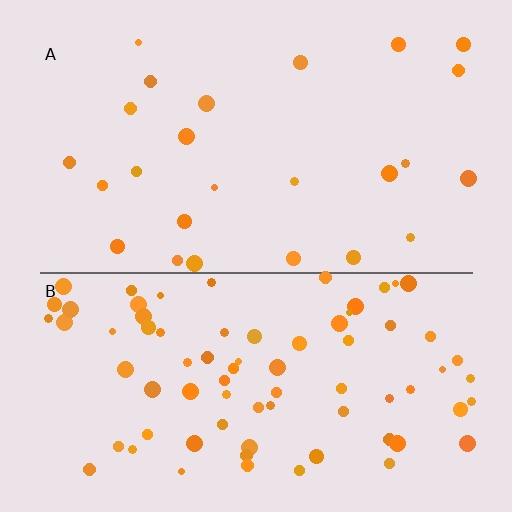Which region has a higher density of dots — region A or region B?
B (the bottom).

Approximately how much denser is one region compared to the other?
Approximately 3.2× — region B over region A.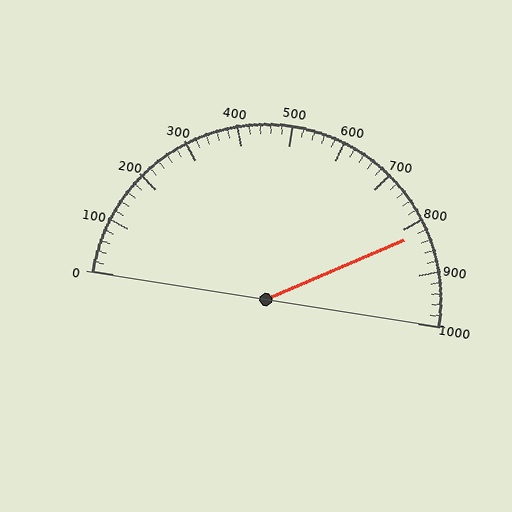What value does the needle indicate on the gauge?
The needle indicates approximately 820.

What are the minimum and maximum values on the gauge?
The gauge ranges from 0 to 1000.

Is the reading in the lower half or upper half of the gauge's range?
The reading is in the upper half of the range (0 to 1000).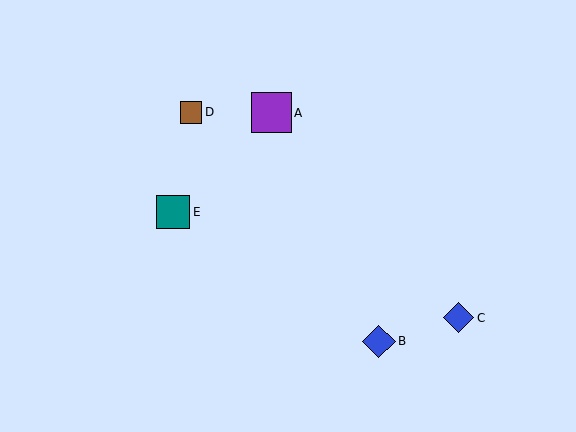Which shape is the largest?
The purple square (labeled A) is the largest.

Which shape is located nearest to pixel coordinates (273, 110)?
The purple square (labeled A) at (271, 113) is nearest to that location.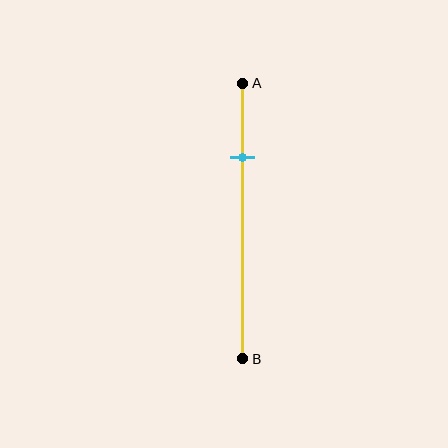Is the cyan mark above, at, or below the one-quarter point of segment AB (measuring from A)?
The cyan mark is approximately at the one-quarter point of segment AB.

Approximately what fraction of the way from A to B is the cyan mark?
The cyan mark is approximately 25% of the way from A to B.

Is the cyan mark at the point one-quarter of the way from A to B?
Yes, the mark is approximately at the one-quarter point.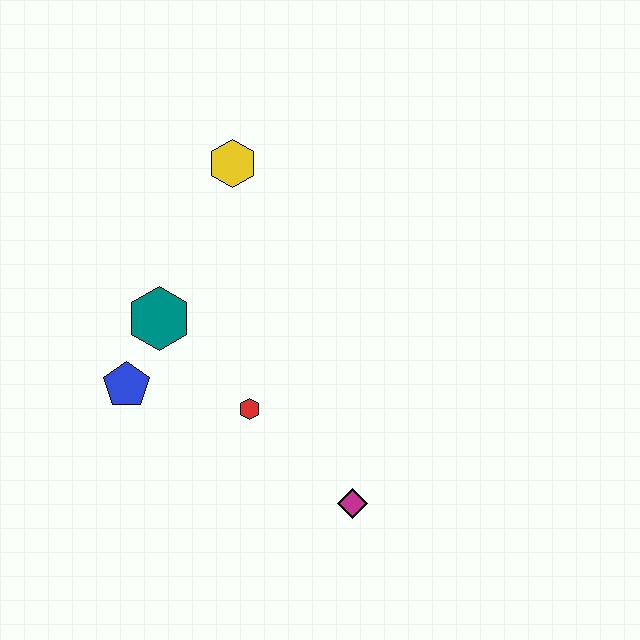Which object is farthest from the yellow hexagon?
The magenta diamond is farthest from the yellow hexagon.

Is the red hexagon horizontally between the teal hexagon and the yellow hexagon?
No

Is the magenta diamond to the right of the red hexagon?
Yes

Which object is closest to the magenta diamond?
The red hexagon is closest to the magenta diamond.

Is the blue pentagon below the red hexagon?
No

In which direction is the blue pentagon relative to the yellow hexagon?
The blue pentagon is below the yellow hexagon.